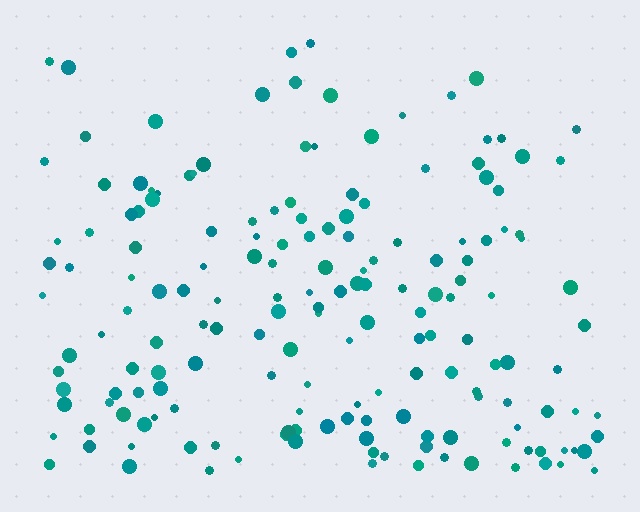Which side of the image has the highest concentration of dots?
The bottom.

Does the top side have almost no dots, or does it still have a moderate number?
Still a moderate number, just noticeably fewer than the bottom.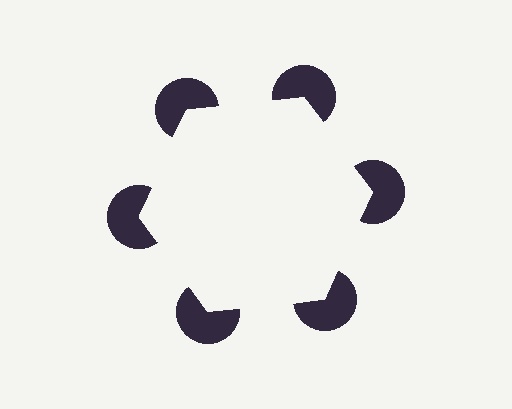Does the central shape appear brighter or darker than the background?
It typically appears slightly brighter than the background, even though no actual brightness change is drawn.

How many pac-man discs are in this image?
There are 6 — one at each vertex of the illusory hexagon.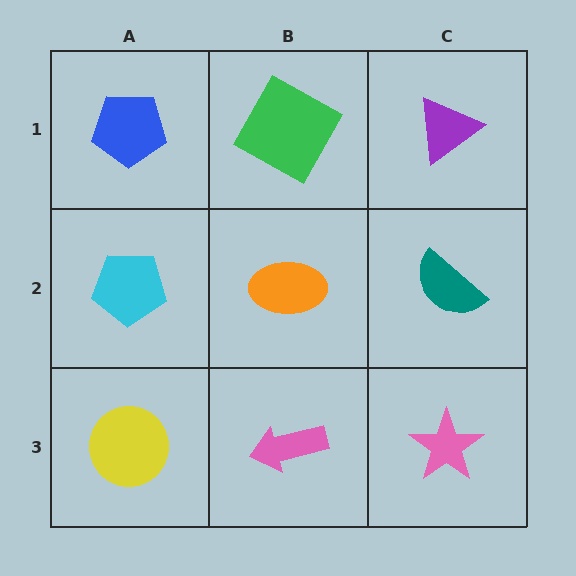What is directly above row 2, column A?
A blue pentagon.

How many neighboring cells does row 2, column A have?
3.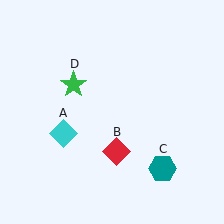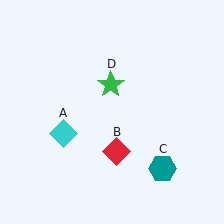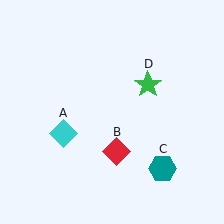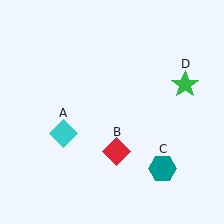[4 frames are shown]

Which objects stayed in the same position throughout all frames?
Cyan diamond (object A) and red diamond (object B) and teal hexagon (object C) remained stationary.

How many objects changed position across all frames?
1 object changed position: green star (object D).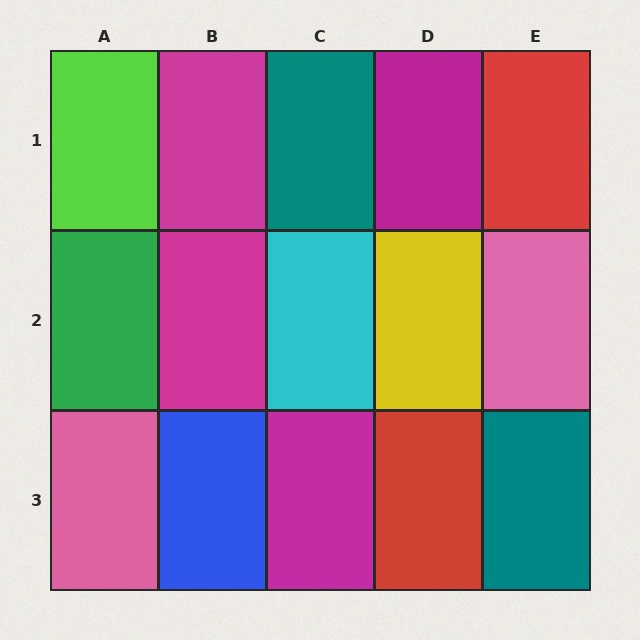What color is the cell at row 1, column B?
Magenta.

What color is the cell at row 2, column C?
Cyan.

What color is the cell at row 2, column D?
Yellow.